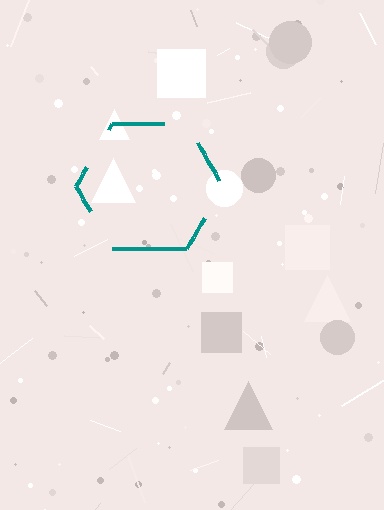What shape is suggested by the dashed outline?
The dashed outline suggests a hexagon.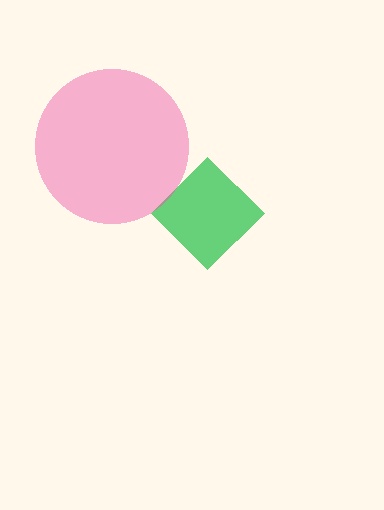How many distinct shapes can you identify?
There are 2 distinct shapes: a green diamond, a pink circle.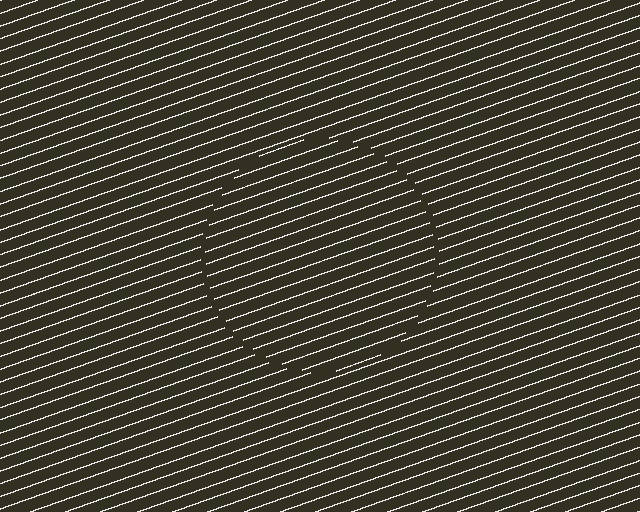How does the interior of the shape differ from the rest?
The interior of the shape contains the same grating, shifted by half a period — the contour is defined by the phase discontinuity where line-ends from the inner and outer gratings abut.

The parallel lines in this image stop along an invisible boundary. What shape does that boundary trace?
An illusory circle. The interior of the shape contains the same grating, shifted by half a period — the contour is defined by the phase discontinuity where line-ends from the inner and outer gratings abut.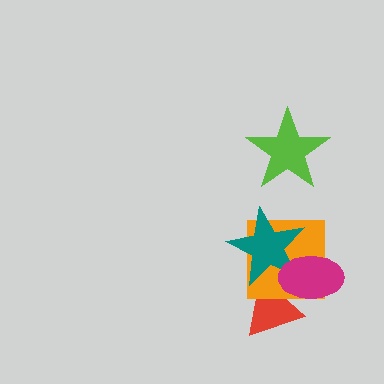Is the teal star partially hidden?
Yes, it is partially covered by another shape.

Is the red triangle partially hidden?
Yes, it is partially covered by another shape.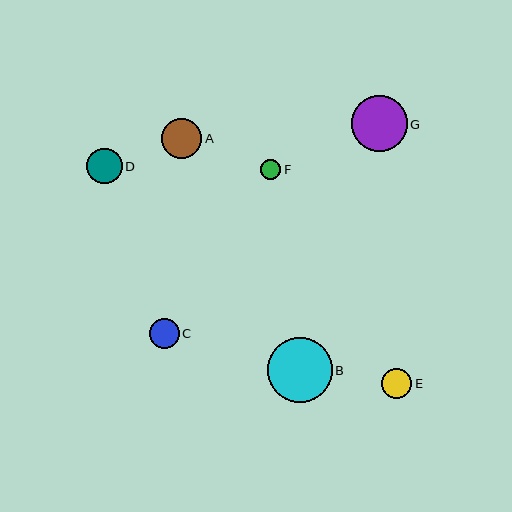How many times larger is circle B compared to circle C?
Circle B is approximately 2.2 times the size of circle C.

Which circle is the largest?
Circle B is the largest with a size of approximately 65 pixels.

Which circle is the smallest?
Circle F is the smallest with a size of approximately 20 pixels.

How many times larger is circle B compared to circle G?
Circle B is approximately 1.2 times the size of circle G.